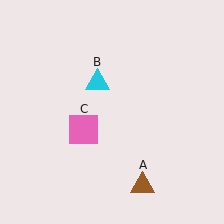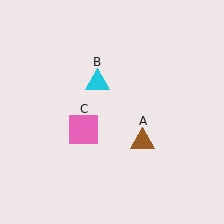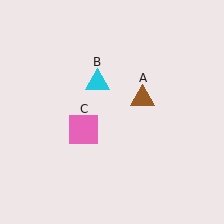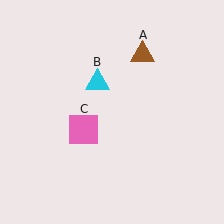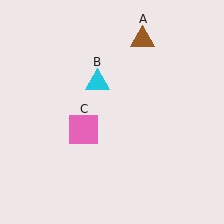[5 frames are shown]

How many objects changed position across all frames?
1 object changed position: brown triangle (object A).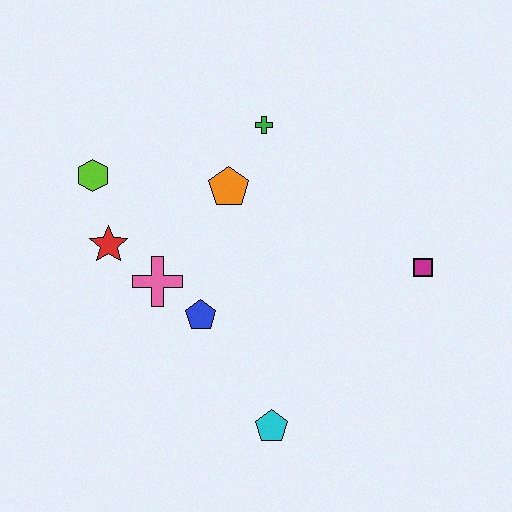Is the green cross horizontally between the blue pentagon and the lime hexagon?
No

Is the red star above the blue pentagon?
Yes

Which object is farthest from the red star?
The magenta square is farthest from the red star.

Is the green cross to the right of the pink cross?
Yes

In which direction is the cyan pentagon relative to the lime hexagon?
The cyan pentagon is below the lime hexagon.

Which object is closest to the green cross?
The orange pentagon is closest to the green cross.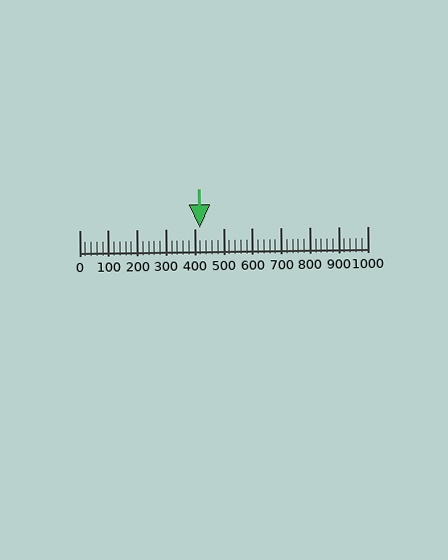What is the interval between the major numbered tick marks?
The major tick marks are spaced 100 units apart.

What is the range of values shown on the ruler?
The ruler shows values from 0 to 1000.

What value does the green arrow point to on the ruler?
The green arrow points to approximately 420.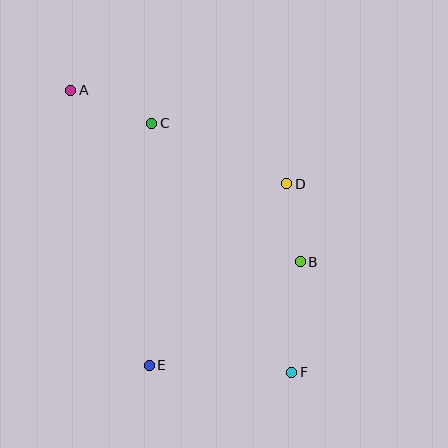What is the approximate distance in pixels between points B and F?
The distance between B and F is approximately 111 pixels.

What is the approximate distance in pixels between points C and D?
The distance between C and D is approximately 148 pixels.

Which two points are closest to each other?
Points B and D are closest to each other.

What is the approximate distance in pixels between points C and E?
The distance between C and E is approximately 242 pixels.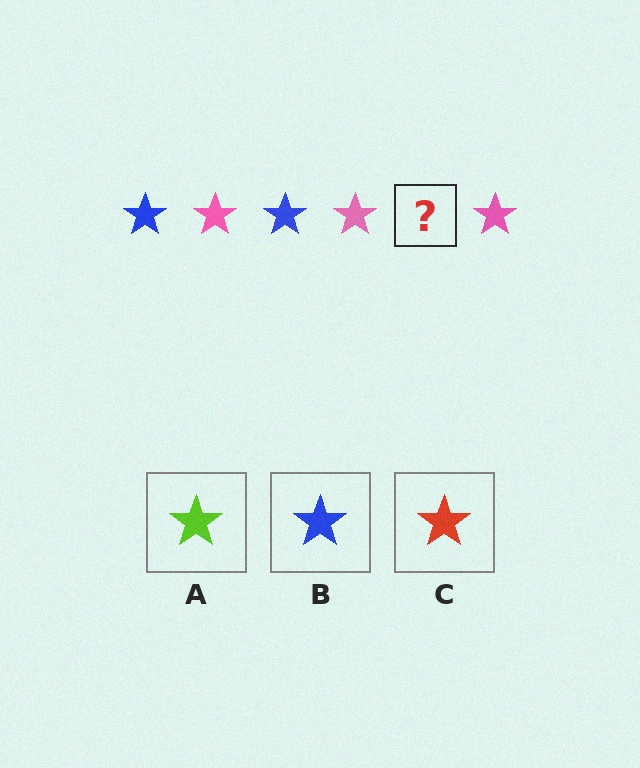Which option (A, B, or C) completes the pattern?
B.